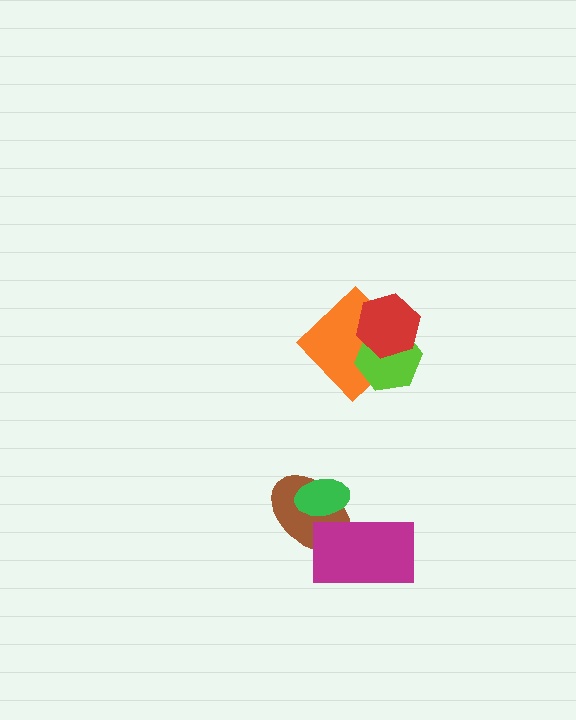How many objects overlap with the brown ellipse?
2 objects overlap with the brown ellipse.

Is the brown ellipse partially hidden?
Yes, it is partially covered by another shape.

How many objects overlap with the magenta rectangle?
2 objects overlap with the magenta rectangle.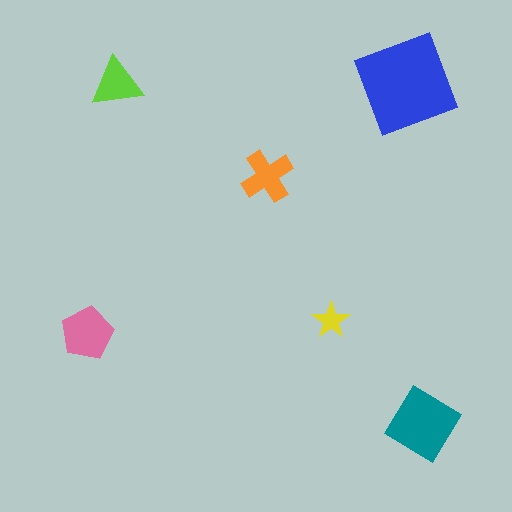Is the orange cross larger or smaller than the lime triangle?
Larger.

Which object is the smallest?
The yellow star.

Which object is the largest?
The blue diamond.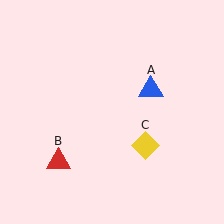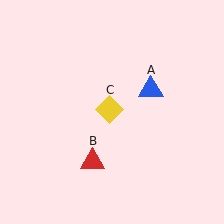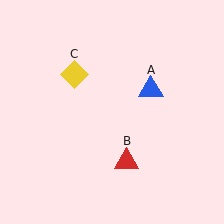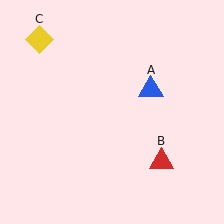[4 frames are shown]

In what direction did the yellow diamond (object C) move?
The yellow diamond (object C) moved up and to the left.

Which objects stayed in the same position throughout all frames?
Blue triangle (object A) remained stationary.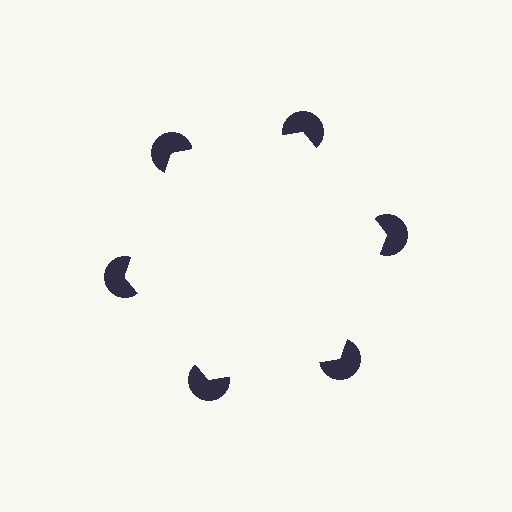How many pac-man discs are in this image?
There are 6 — one at each vertex of the illusory hexagon.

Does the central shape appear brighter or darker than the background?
It typically appears slightly brighter than the background, even though no actual brightness change is drawn.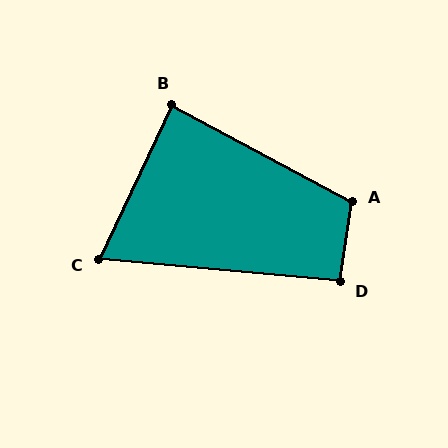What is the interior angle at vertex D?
Approximately 93 degrees (approximately right).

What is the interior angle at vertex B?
Approximately 87 degrees (approximately right).